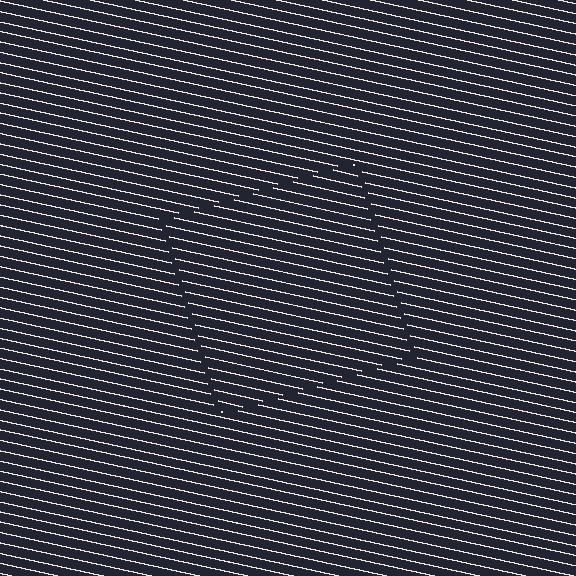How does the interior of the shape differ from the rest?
The interior of the shape contains the same grating, shifted by half a period — the contour is defined by the phase discontinuity where line-ends from the inner and outer gratings abut.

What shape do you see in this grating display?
An illusory square. The interior of the shape contains the same grating, shifted by half a period — the contour is defined by the phase discontinuity where line-ends from the inner and outer gratings abut.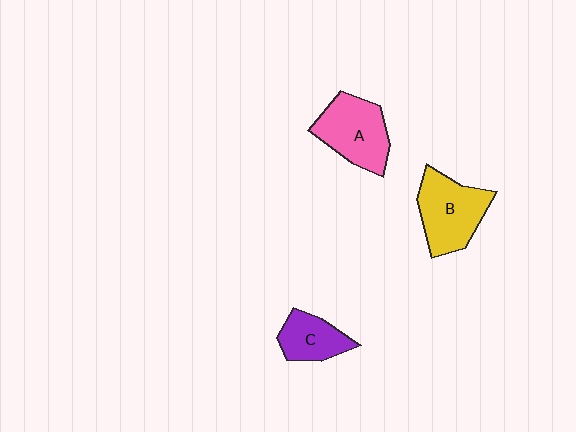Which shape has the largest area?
Shape B (yellow).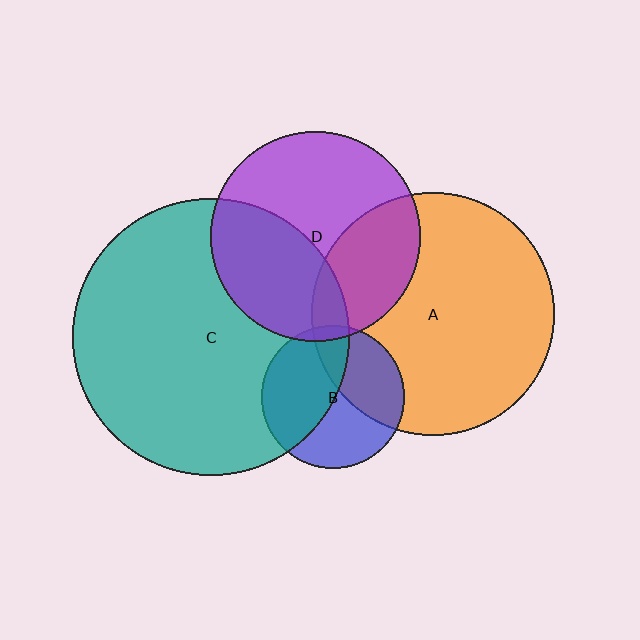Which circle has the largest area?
Circle C (teal).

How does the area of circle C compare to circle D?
Approximately 1.7 times.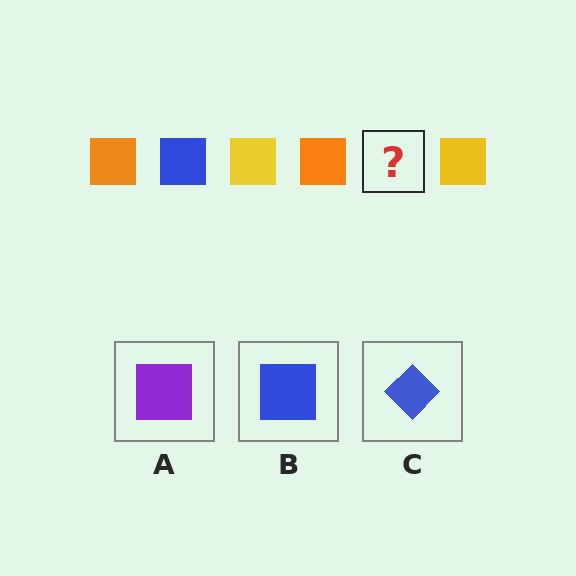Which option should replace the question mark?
Option B.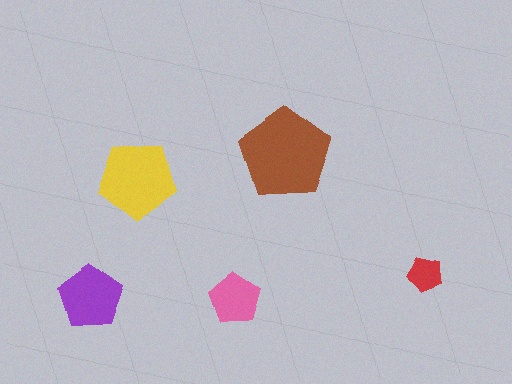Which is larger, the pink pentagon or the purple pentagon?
The purple one.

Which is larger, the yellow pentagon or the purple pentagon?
The yellow one.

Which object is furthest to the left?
The purple pentagon is leftmost.